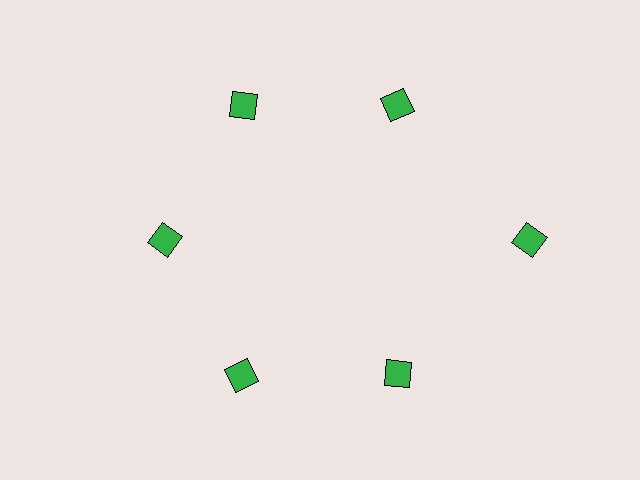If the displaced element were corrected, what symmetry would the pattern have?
It would have 6-fold rotational symmetry — the pattern would map onto itself every 60 degrees.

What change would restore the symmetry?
The symmetry would be restored by moving it inward, back onto the ring so that all 6 diamonds sit at equal angles and equal distance from the center.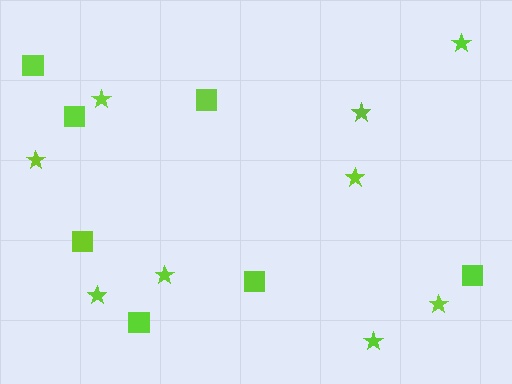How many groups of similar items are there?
There are 2 groups: one group of stars (9) and one group of squares (7).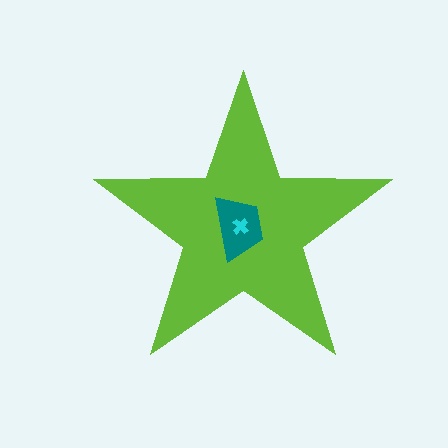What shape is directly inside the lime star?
The teal trapezoid.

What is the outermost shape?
The lime star.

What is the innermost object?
The cyan cross.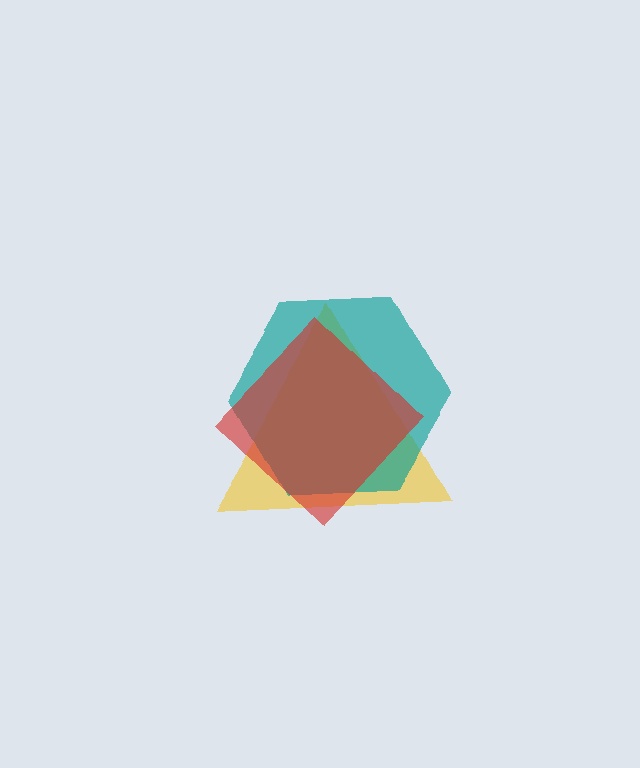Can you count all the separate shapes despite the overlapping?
Yes, there are 3 separate shapes.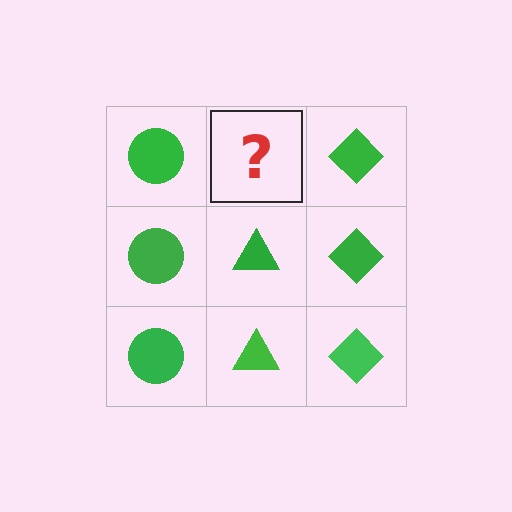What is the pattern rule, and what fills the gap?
The rule is that each column has a consistent shape. The gap should be filled with a green triangle.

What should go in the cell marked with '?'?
The missing cell should contain a green triangle.